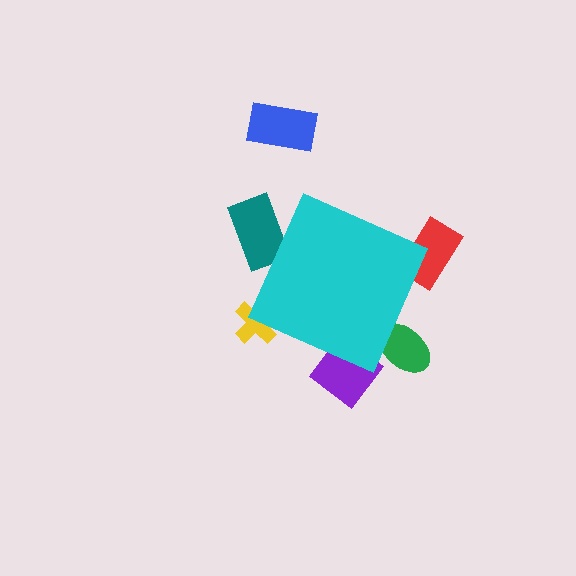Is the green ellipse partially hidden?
Yes, the green ellipse is partially hidden behind the cyan diamond.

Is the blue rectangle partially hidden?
No, the blue rectangle is fully visible.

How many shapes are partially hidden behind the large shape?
5 shapes are partially hidden.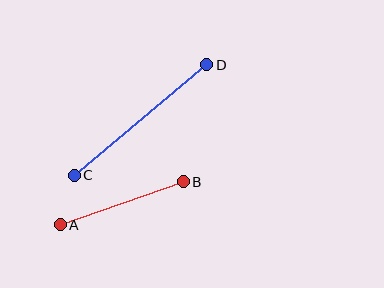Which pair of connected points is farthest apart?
Points C and D are farthest apart.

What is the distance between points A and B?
The distance is approximately 130 pixels.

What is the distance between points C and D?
The distance is approximately 173 pixels.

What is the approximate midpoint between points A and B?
The midpoint is at approximately (122, 203) pixels.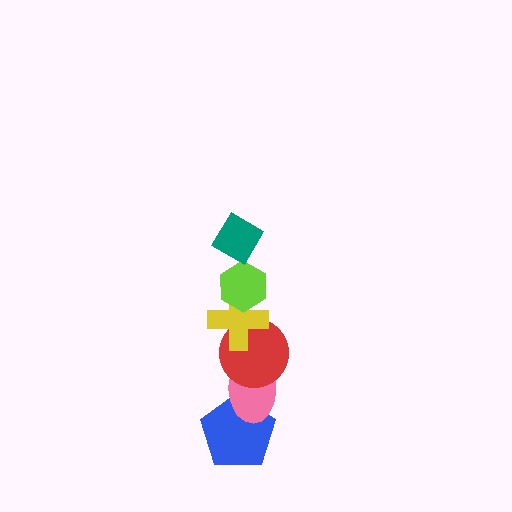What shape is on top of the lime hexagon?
The teal diamond is on top of the lime hexagon.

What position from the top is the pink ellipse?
The pink ellipse is 5th from the top.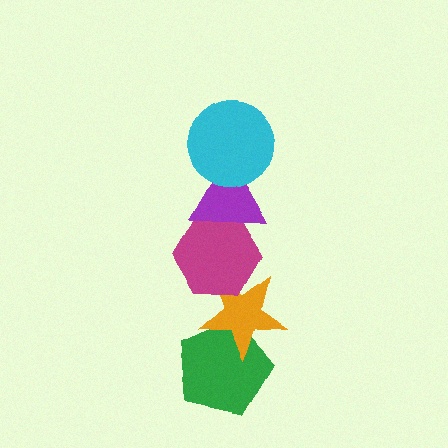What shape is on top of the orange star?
The magenta hexagon is on top of the orange star.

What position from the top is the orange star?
The orange star is 4th from the top.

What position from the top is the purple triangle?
The purple triangle is 2nd from the top.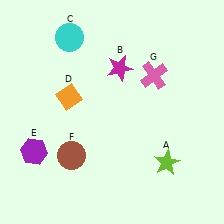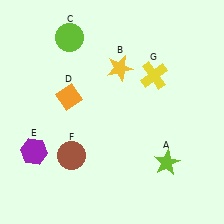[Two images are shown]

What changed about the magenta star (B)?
In Image 1, B is magenta. In Image 2, it changed to yellow.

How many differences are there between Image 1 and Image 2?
There are 3 differences between the two images.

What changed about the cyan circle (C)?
In Image 1, C is cyan. In Image 2, it changed to lime.